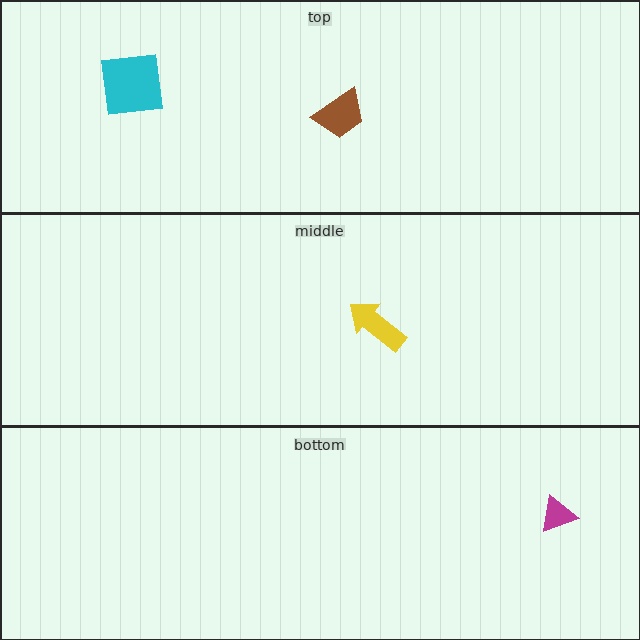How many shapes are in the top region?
2.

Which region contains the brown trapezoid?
The top region.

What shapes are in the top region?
The brown trapezoid, the cyan square.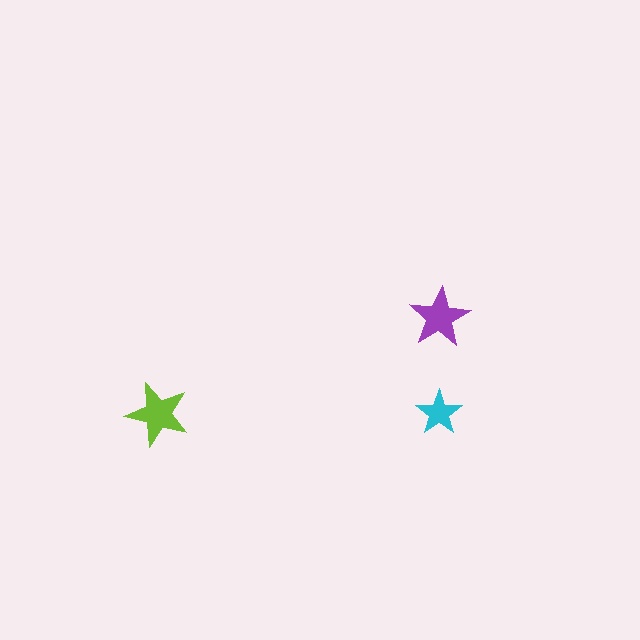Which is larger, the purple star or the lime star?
The lime one.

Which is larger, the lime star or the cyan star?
The lime one.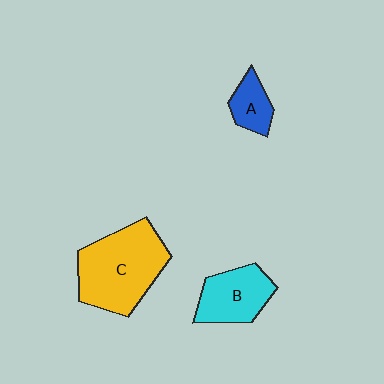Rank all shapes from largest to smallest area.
From largest to smallest: C (yellow), B (cyan), A (blue).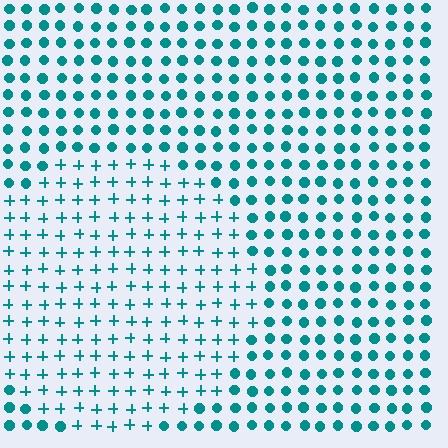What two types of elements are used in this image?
The image uses plus signs inside the circle region and circles outside it.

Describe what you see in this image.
The image is filled with small teal elements arranged in a uniform grid. A circle-shaped region contains plus signs, while the surrounding area contains circles. The boundary is defined purely by the change in element shape.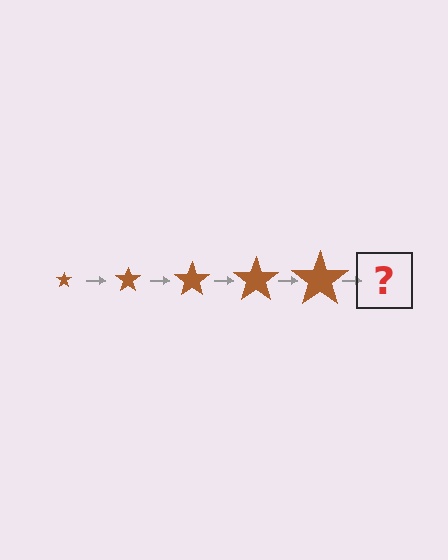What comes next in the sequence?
The next element should be a brown star, larger than the previous one.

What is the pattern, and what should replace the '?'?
The pattern is that the star gets progressively larger each step. The '?' should be a brown star, larger than the previous one.